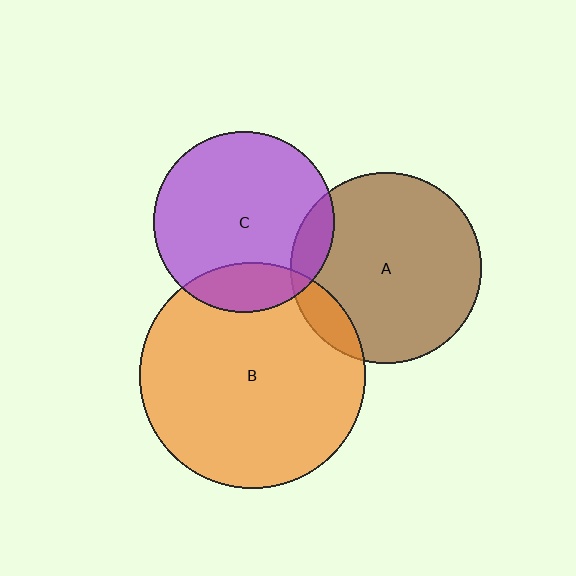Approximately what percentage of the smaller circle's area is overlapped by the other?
Approximately 10%.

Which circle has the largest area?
Circle B (orange).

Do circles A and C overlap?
Yes.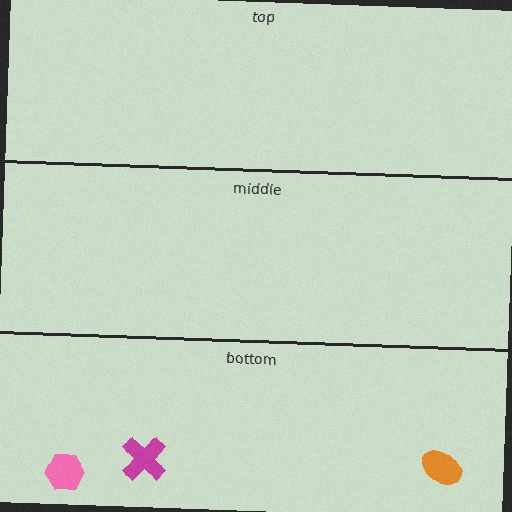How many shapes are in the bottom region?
3.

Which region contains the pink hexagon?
The bottom region.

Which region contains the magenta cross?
The bottom region.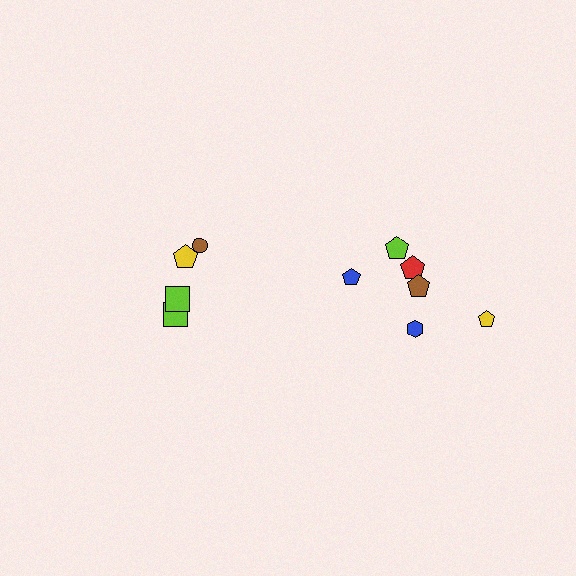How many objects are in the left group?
There are 4 objects.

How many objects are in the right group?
There are 6 objects.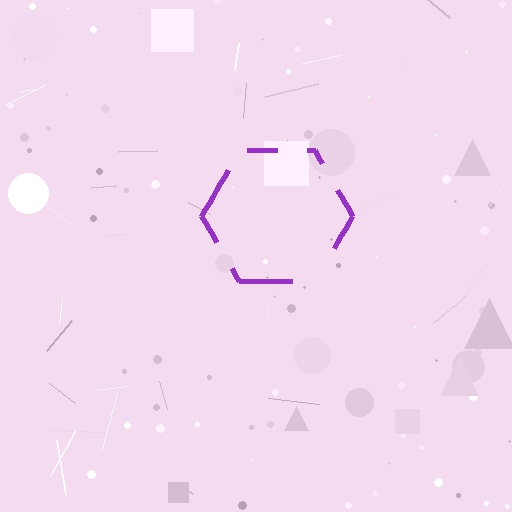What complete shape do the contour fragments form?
The contour fragments form a hexagon.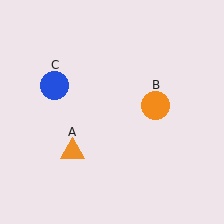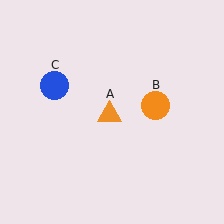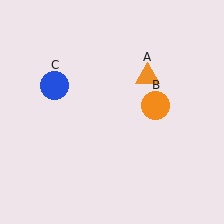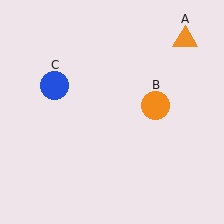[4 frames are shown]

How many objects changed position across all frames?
1 object changed position: orange triangle (object A).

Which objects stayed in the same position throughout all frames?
Orange circle (object B) and blue circle (object C) remained stationary.